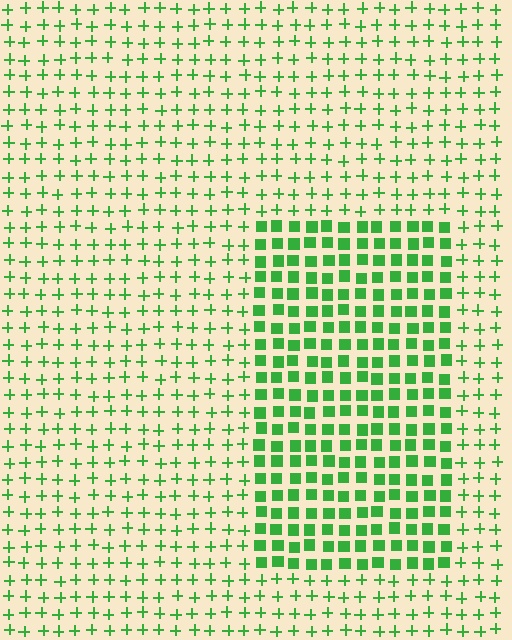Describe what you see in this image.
The image is filled with small green elements arranged in a uniform grid. A rectangle-shaped region contains squares, while the surrounding area contains plus signs. The boundary is defined purely by the change in element shape.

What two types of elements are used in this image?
The image uses squares inside the rectangle region and plus signs outside it.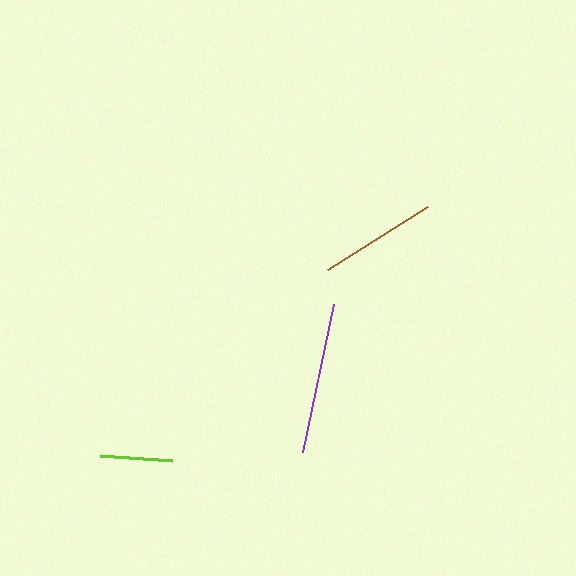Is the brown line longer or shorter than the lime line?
The brown line is longer than the lime line.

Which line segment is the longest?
The purple line is the longest at approximately 151 pixels.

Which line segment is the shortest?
The lime line is the shortest at approximately 72 pixels.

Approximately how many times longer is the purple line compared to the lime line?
The purple line is approximately 2.1 times the length of the lime line.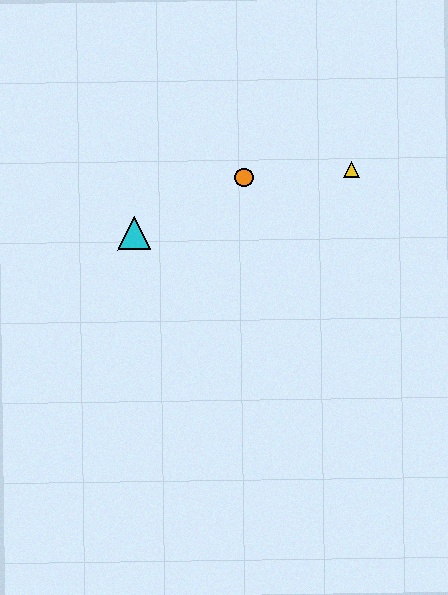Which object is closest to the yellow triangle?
The orange circle is closest to the yellow triangle.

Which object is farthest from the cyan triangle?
The yellow triangle is farthest from the cyan triangle.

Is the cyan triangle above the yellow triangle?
No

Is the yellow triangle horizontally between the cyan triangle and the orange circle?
No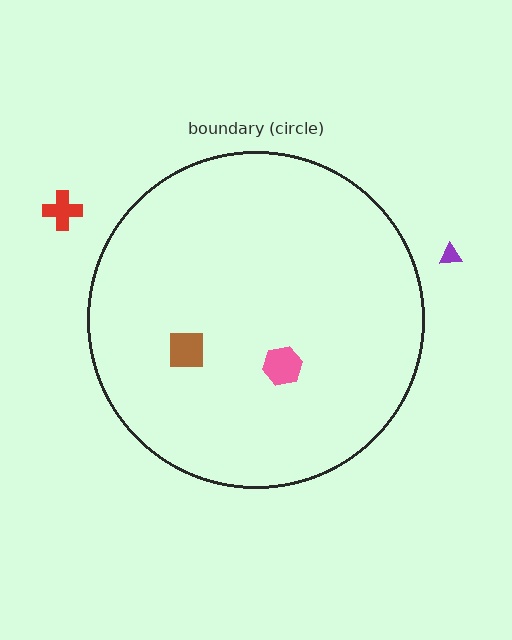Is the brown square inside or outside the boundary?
Inside.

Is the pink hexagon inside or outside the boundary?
Inside.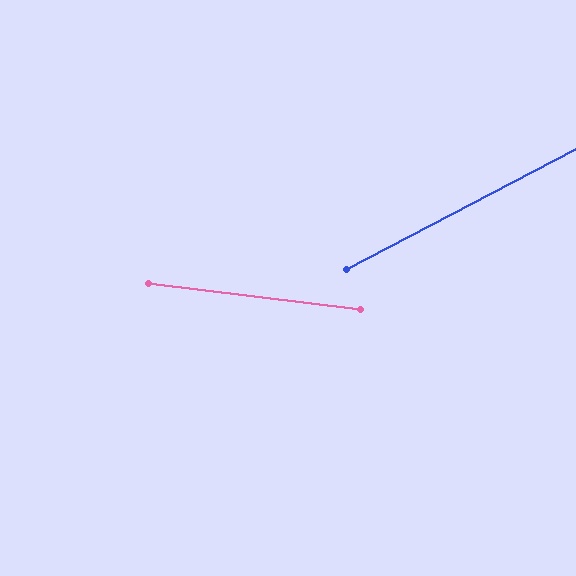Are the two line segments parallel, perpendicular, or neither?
Neither parallel nor perpendicular — they differ by about 35°.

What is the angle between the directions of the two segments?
Approximately 35 degrees.